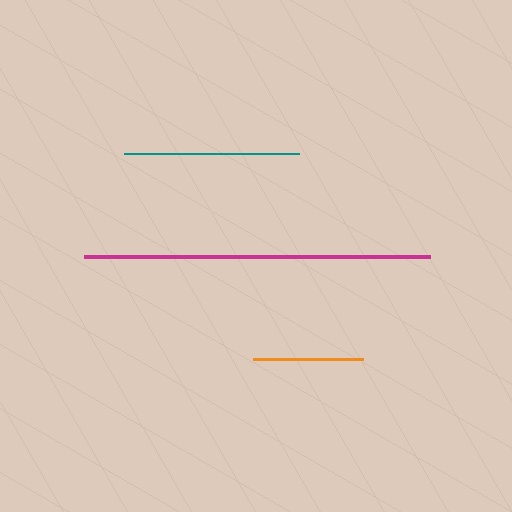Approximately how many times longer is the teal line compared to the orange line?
The teal line is approximately 1.6 times the length of the orange line.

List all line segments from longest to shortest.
From longest to shortest: magenta, teal, orange.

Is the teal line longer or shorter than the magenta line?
The magenta line is longer than the teal line.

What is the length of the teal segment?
The teal segment is approximately 175 pixels long.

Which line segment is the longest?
The magenta line is the longest at approximately 346 pixels.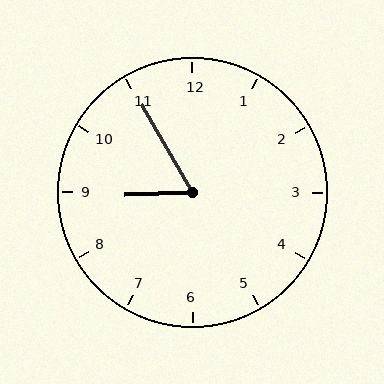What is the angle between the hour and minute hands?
Approximately 62 degrees.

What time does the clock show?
8:55.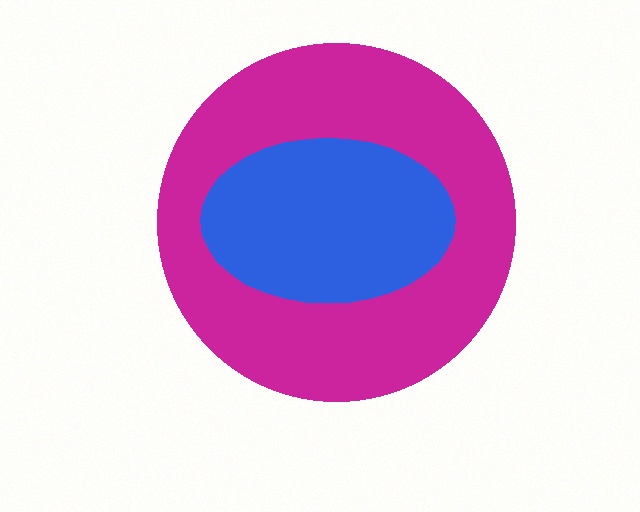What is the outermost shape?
The magenta circle.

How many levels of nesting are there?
2.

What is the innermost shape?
The blue ellipse.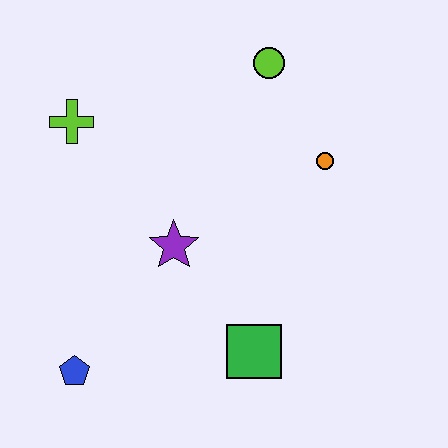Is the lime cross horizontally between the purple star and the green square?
No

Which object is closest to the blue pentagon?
The purple star is closest to the blue pentagon.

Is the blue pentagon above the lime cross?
No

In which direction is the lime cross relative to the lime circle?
The lime cross is to the left of the lime circle.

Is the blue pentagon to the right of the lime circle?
No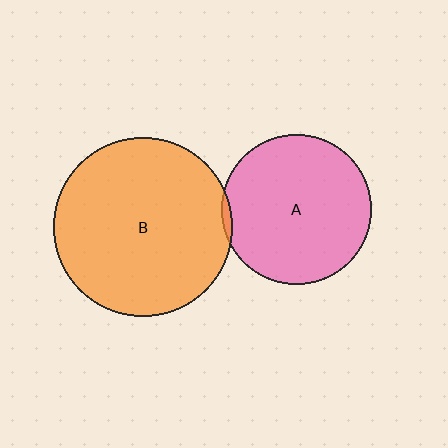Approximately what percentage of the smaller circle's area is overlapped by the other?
Approximately 5%.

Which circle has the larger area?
Circle B (orange).